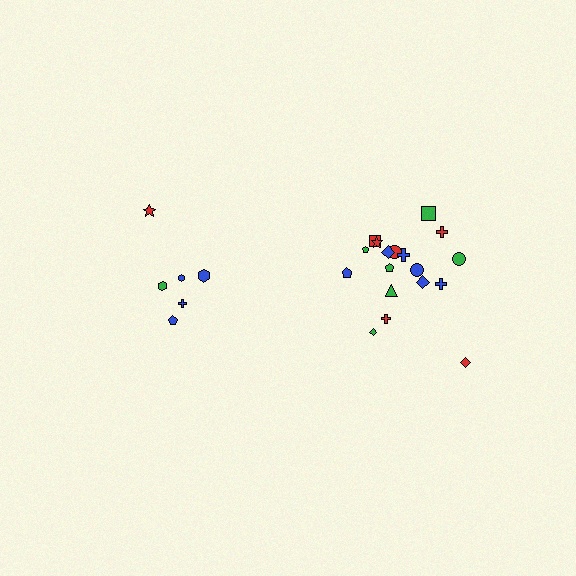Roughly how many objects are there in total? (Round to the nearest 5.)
Roughly 25 objects in total.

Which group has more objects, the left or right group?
The right group.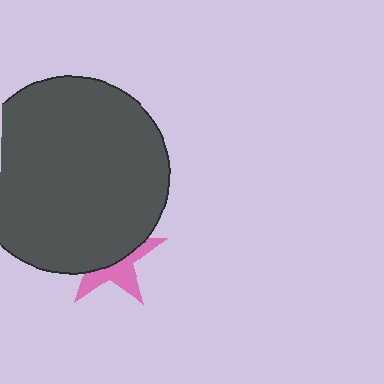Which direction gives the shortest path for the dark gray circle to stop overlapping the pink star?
Moving up gives the shortest separation.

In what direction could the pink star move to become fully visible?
The pink star could move down. That would shift it out from behind the dark gray circle entirely.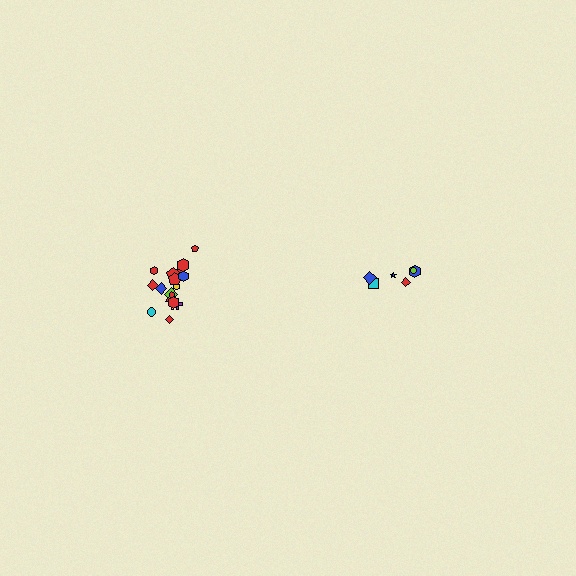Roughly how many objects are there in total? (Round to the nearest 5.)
Roughly 25 objects in total.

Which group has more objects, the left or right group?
The left group.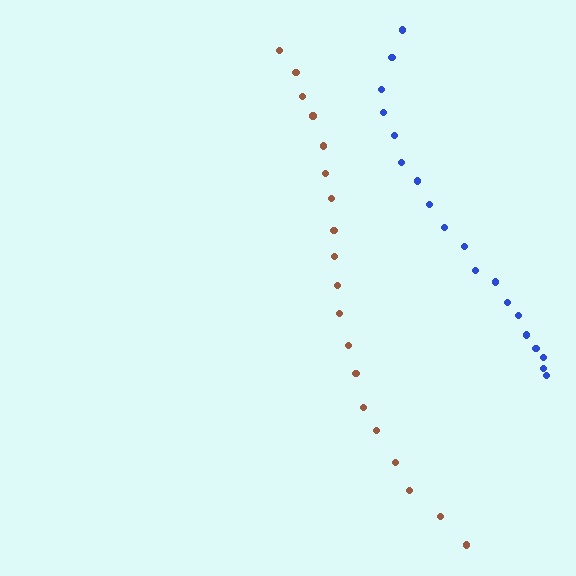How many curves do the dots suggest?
There are 2 distinct paths.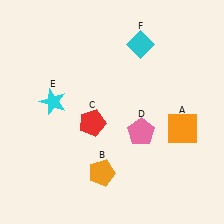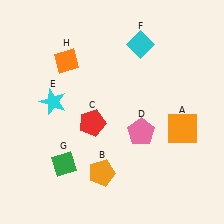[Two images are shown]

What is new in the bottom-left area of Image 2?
A green diamond (G) was added in the bottom-left area of Image 2.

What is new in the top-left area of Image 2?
An orange diamond (H) was added in the top-left area of Image 2.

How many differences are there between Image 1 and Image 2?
There are 2 differences between the two images.